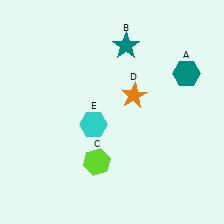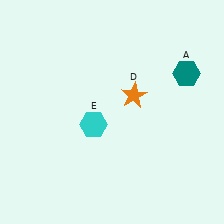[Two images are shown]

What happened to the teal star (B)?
The teal star (B) was removed in Image 2. It was in the top-right area of Image 1.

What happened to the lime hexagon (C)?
The lime hexagon (C) was removed in Image 2. It was in the bottom-left area of Image 1.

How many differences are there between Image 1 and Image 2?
There are 2 differences between the two images.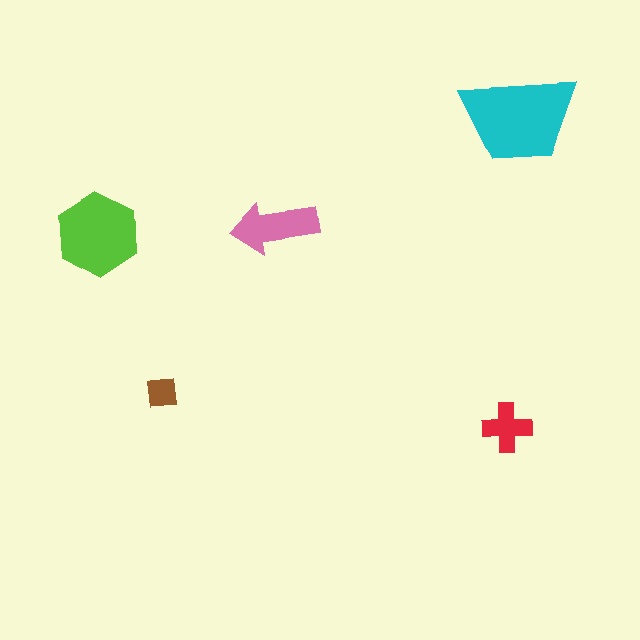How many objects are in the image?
There are 5 objects in the image.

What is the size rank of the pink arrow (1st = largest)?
3rd.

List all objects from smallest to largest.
The brown square, the red cross, the pink arrow, the lime hexagon, the cyan trapezoid.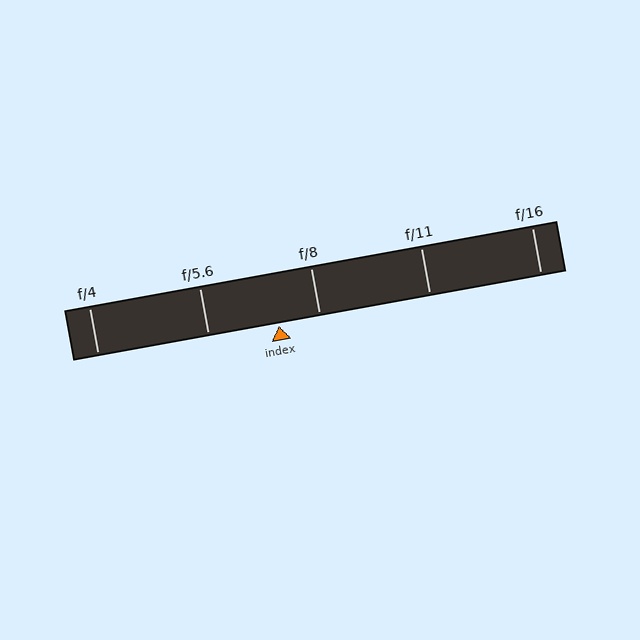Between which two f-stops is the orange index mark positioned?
The index mark is between f/5.6 and f/8.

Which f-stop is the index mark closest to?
The index mark is closest to f/8.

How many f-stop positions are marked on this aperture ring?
There are 5 f-stop positions marked.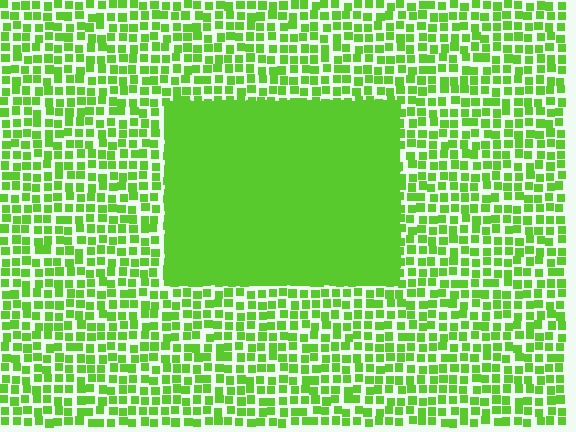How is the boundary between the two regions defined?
The boundary is defined by a change in element density (approximately 2.8x ratio). All elements are the same color, size, and shape.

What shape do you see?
I see a rectangle.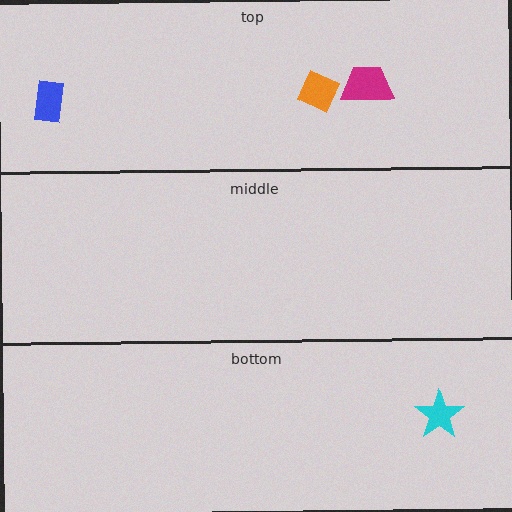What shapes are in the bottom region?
The cyan star.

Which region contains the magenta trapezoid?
The top region.